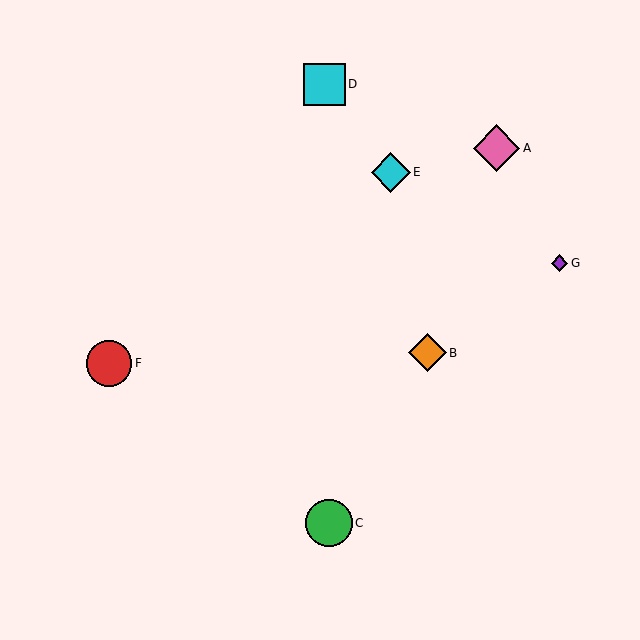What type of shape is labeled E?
Shape E is a cyan diamond.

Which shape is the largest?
The green circle (labeled C) is the largest.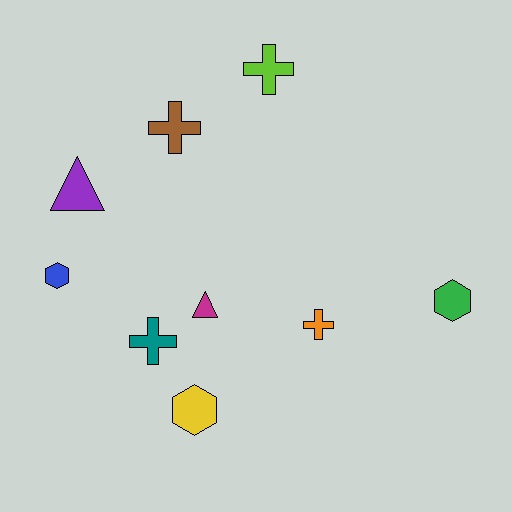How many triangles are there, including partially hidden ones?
There are 2 triangles.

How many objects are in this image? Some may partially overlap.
There are 9 objects.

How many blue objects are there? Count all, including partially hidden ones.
There is 1 blue object.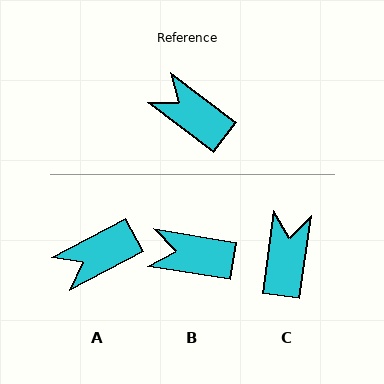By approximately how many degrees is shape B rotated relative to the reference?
Approximately 28 degrees counter-clockwise.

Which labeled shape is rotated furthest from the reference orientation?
A, about 65 degrees away.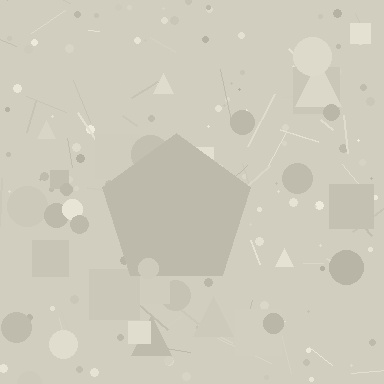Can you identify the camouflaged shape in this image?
The camouflaged shape is a pentagon.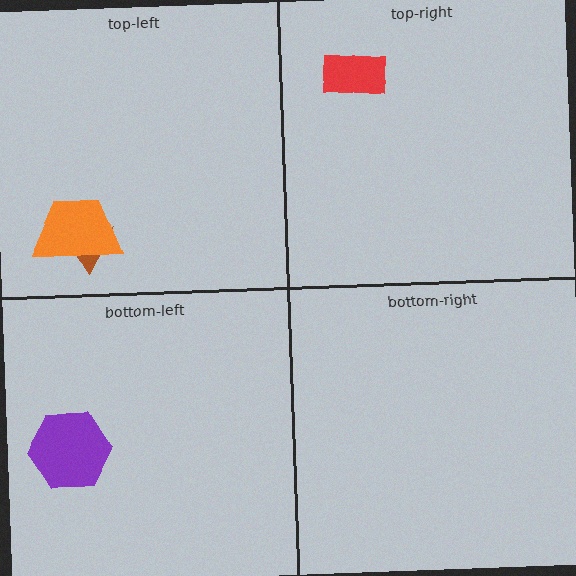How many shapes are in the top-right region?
1.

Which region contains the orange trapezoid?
The top-left region.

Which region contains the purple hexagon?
The bottom-left region.